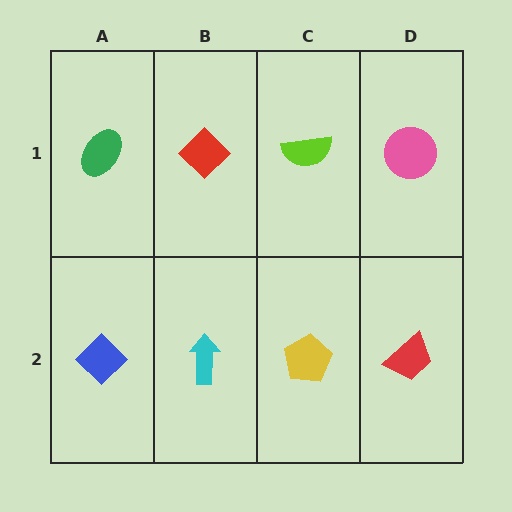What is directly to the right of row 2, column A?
A cyan arrow.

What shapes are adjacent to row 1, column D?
A red trapezoid (row 2, column D), a lime semicircle (row 1, column C).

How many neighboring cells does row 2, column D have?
2.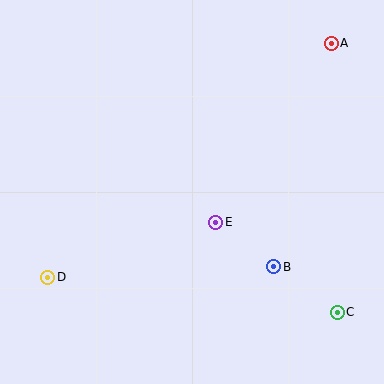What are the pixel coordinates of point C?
Point C is at (337, 312).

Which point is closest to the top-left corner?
Point D is closest to the top-left corner.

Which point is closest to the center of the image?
Point E at (216, 222) is closest to the center.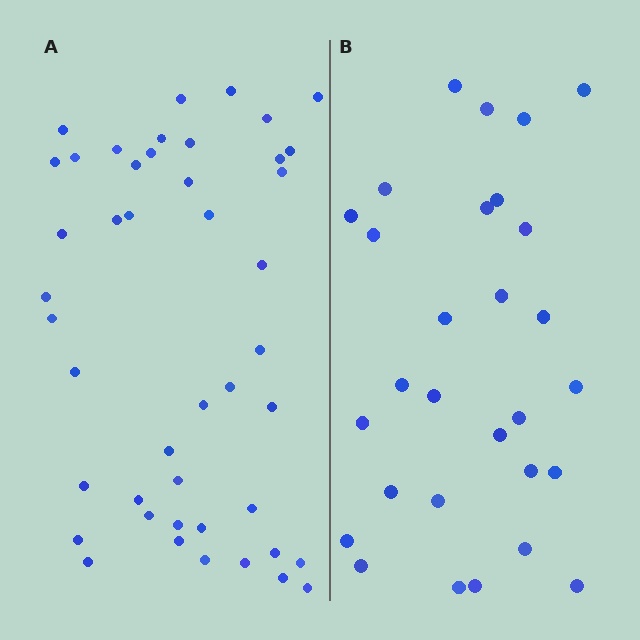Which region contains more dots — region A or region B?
Region A (the left region) has more dots.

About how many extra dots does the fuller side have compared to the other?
Region A has approximately 15 more dots than region B.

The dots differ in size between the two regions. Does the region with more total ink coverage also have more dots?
No. Region B has more total ink coverage because its dots are larger, but region A actually contains more individual dots. Total area can be misleading — the number of items is what matters here.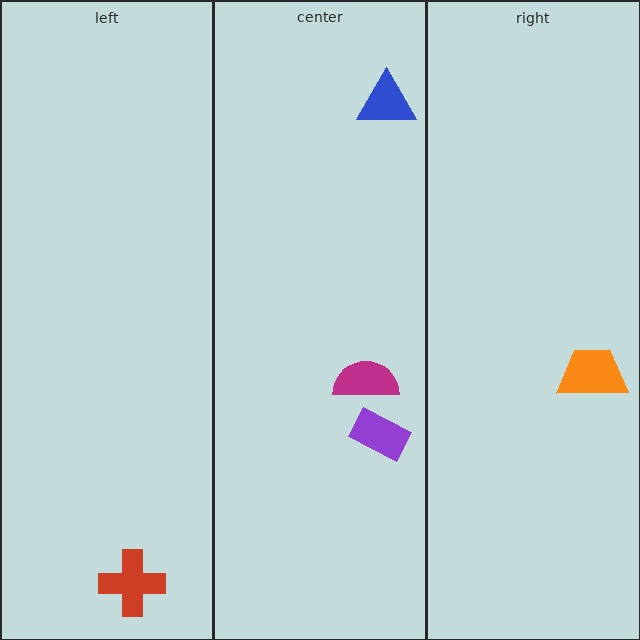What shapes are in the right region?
The orange trapezoid.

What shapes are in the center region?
The magenta semicircle, the blue triangle, the purple rectangle.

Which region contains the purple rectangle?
The center region.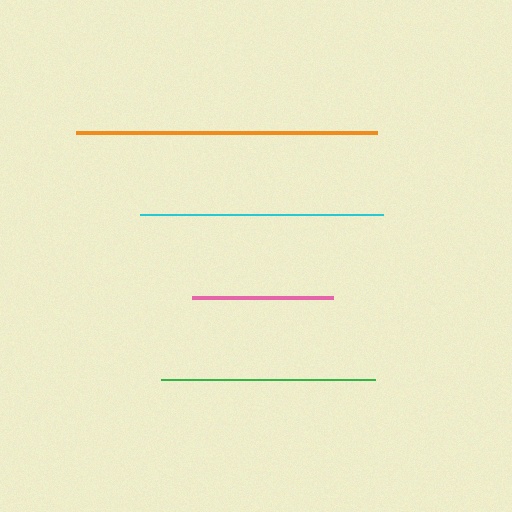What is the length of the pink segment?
The pink segment is approximately 141 pixels long.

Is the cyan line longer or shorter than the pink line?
The cyan line is longer than the pink line.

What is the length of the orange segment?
The orange segment is approximately 301 pixels long.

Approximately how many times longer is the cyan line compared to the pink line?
The cyan line is approximately 1.7 times the length of the pink line.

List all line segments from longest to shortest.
From longest to shortest: orange, cyan, green, pink.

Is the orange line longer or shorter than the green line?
The orange line is longer than the green line.